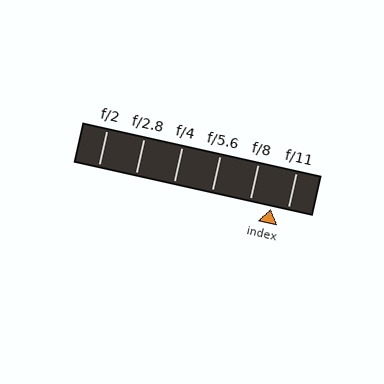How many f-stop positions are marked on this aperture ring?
There are 6 f-stop positions marked.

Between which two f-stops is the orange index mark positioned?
The index mark is between f/8 and f/11.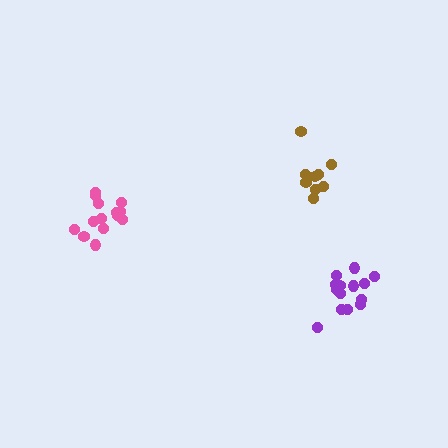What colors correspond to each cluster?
The clusters are colored: purple, brown, pink.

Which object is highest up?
The brown cluster is topmost.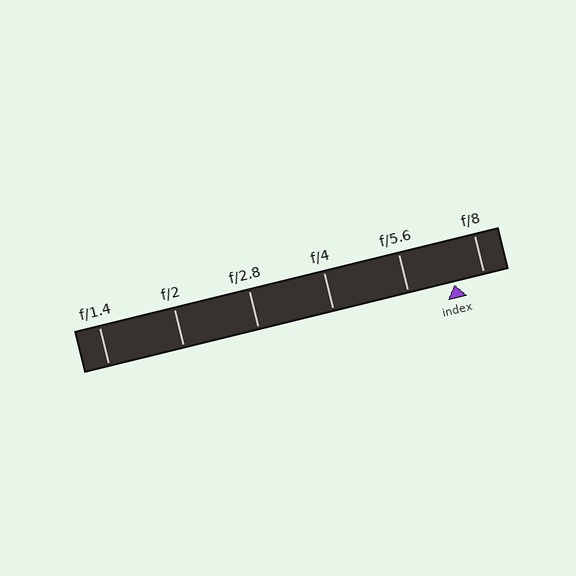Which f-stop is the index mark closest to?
The index mark is closest to f/8.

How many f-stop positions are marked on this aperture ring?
There are 6 f-stop positions marked.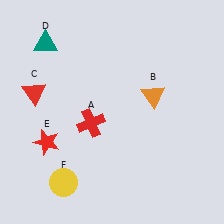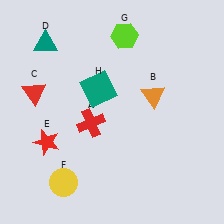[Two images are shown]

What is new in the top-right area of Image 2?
A lime hexagon (G) was added in the top-right area of Image 2.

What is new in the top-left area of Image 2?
A teal square (H) was added in the top-left area of Image 2.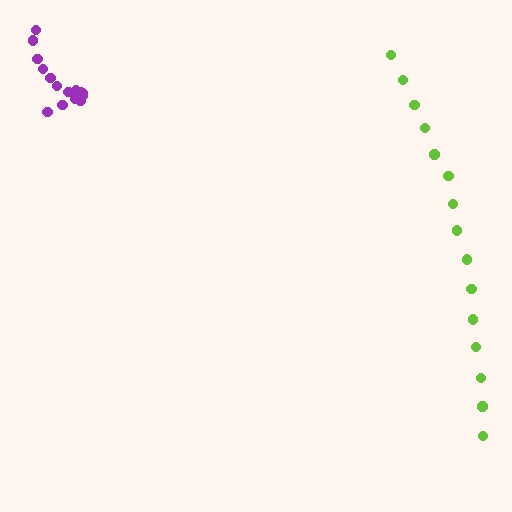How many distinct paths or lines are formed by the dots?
There are 2 distinct paths.